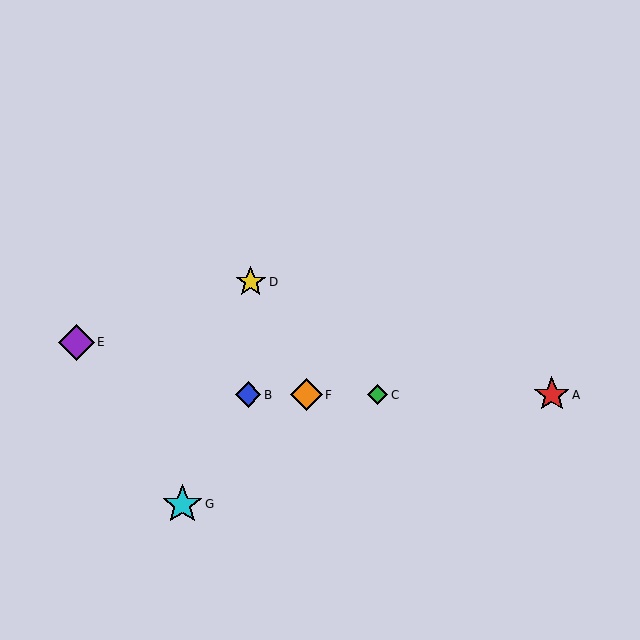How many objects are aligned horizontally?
4 objects (A, B, C, F) are aligned horizontally.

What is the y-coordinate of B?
Object B is at y≈395.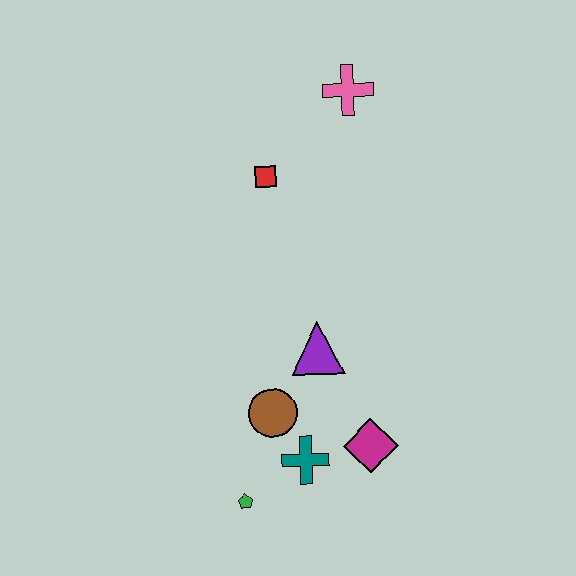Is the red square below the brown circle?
No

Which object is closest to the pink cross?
The red square is closest to the pink cross.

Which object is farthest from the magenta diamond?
The pink cross is farthest from the magenta diamond.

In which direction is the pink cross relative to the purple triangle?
The pink cross is above the purple triangle.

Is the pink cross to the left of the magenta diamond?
Yes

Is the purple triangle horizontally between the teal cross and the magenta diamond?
Yes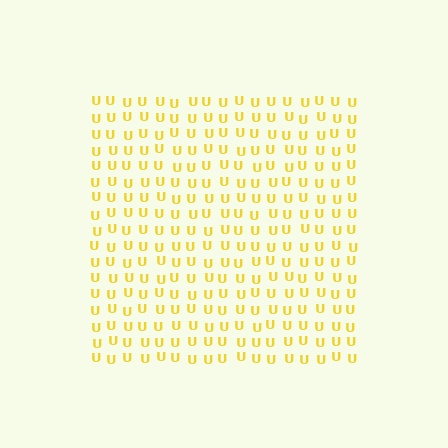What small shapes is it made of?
It is made of small letter U's.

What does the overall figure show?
The overall figure shows a square.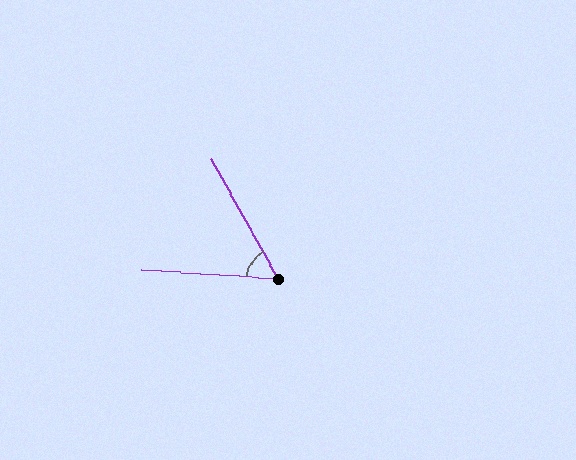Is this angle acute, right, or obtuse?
It is acute.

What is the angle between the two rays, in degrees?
Approximately 57 degrees.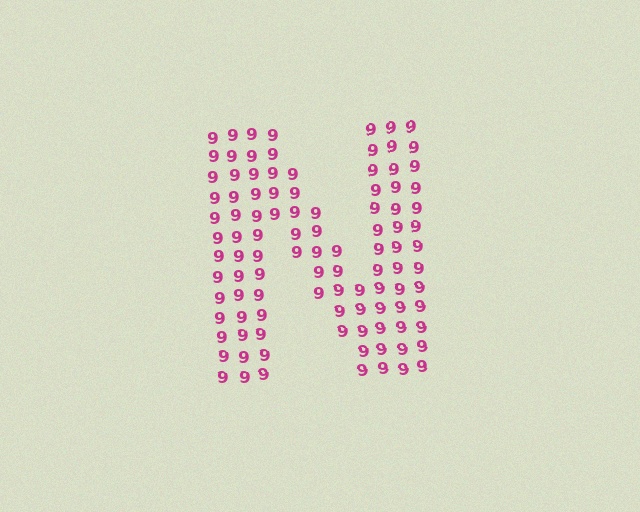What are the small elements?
The small elements are digit 9's.